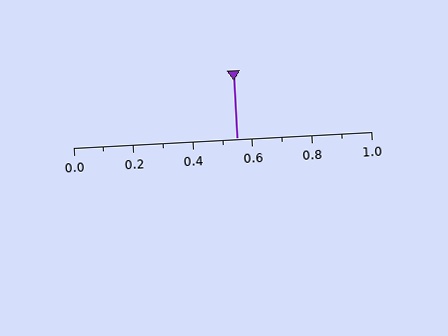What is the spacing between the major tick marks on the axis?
The major ticks are spaced 0.2 apart.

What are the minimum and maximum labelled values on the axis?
The axis runs from 0.0 to 1.0.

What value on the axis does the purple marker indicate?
The marker indicates approximately 0.55.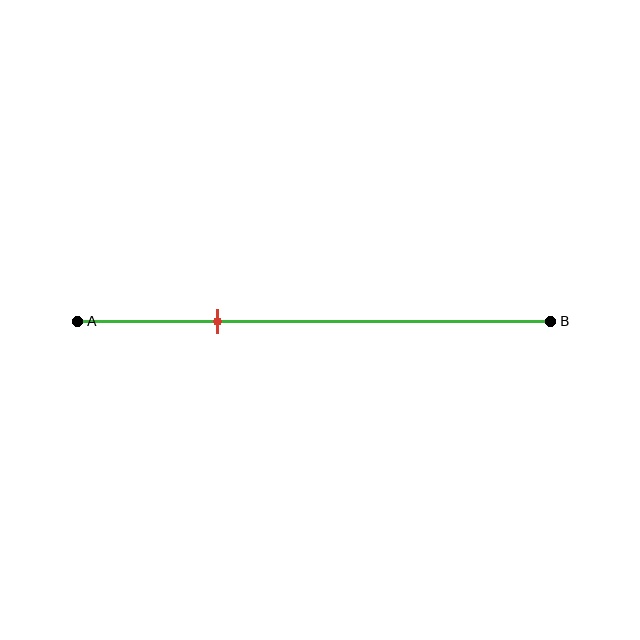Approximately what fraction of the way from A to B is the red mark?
The red mark is approximately 30% of the way from A to B.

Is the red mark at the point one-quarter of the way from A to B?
No, the mark is at about 30% from A, not at the 25% one-quarter point.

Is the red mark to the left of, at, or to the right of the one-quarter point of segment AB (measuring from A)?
The red mark is to the right of the one-quarter point of segment AB.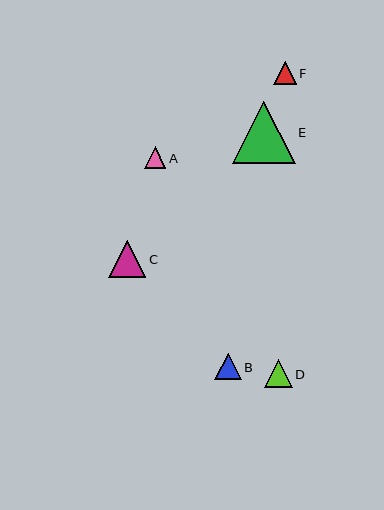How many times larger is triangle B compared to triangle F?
Triangle B is approximately 1.2 times the size of triangle F.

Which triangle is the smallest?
Triangle A is the smallest with a size of approximately 22 pixels.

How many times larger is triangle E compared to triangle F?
Triangle E is approximately 2.8 times the size of triangle F.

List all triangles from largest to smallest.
From largest to smallest: E, C, D, B, F, A.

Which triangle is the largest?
Triangle E is the largest with a size of approximately 62 pixels.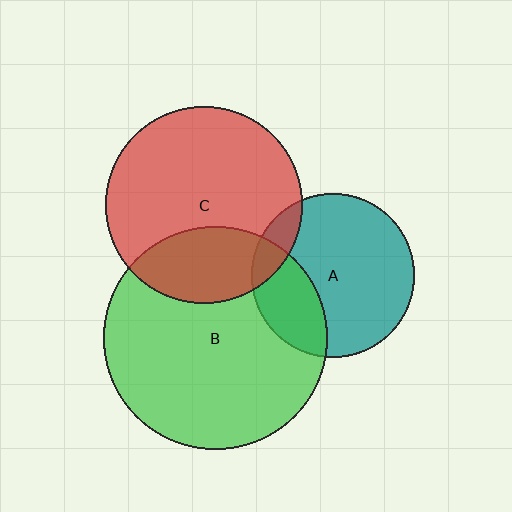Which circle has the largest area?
Circle B (green).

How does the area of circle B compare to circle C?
Approximately 1.3 times.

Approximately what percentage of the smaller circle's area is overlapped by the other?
Approximately 25%.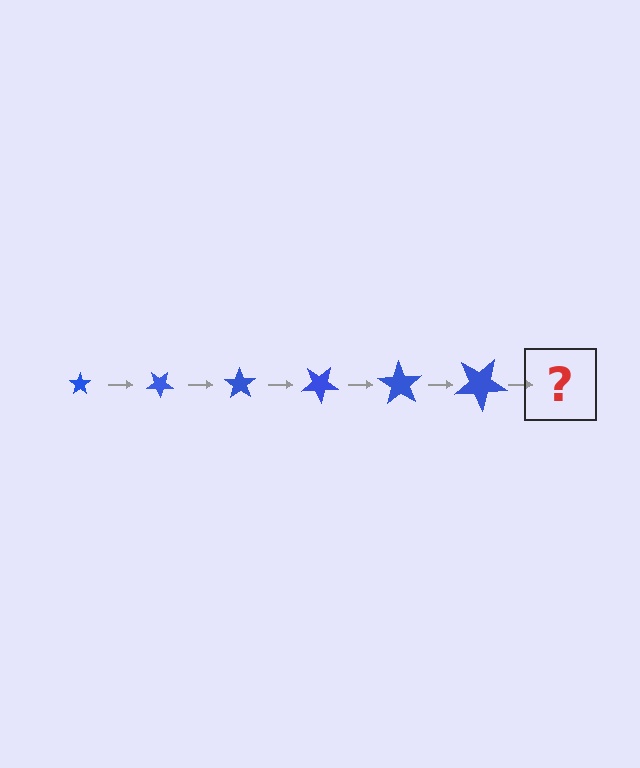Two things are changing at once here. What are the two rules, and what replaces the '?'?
The two rules are that the star grows larger each step and it rotates 35 degrees each step. The '?' should be a star, larger than the previous one and rotated 210 degrees from the start.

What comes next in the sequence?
The next element should be a star, larger than the previous one and rotated 210 degrees from the start.